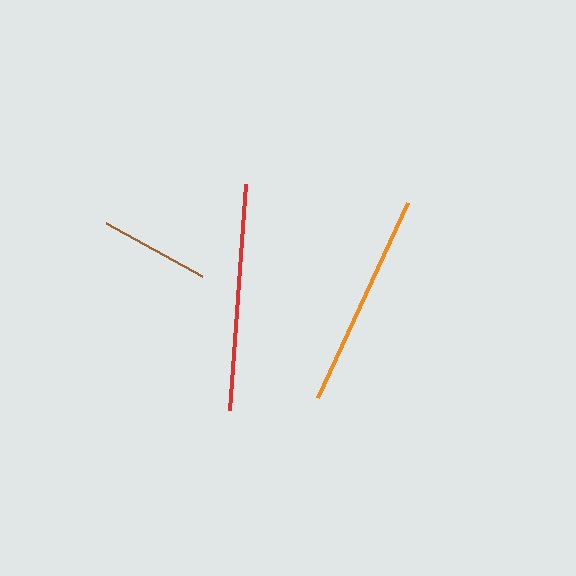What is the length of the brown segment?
The brown segment is approximately 110 pixels long.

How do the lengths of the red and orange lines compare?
The red and orange lines are approximately the same length.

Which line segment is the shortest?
The brown line is the shortest at approximately 110 pixels.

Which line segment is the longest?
The red line is the longest at approximately 226 pixels.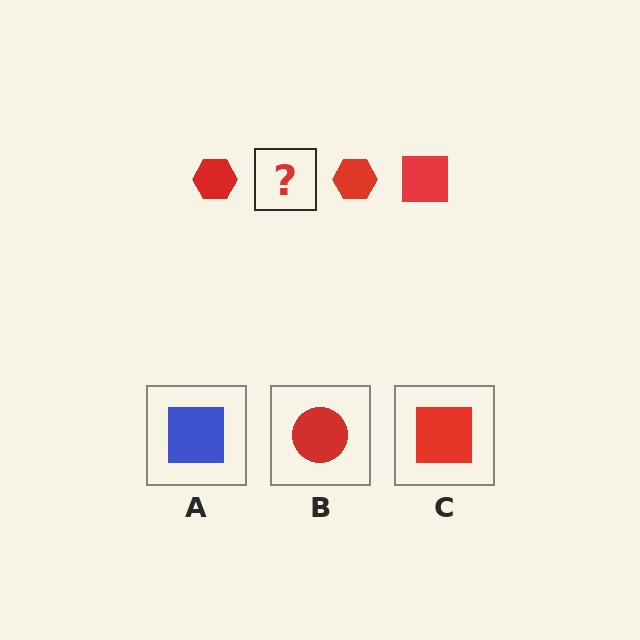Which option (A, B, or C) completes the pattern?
C.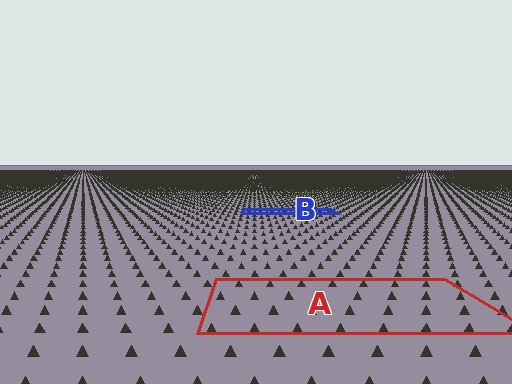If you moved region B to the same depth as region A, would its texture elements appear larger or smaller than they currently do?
They would appear larger. At a closer depth, the same texture elements are projected at a bigger on-screen size.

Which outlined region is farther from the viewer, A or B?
Region B is farther from the viewer — the texture elements inside it appear smaller and more densely packed.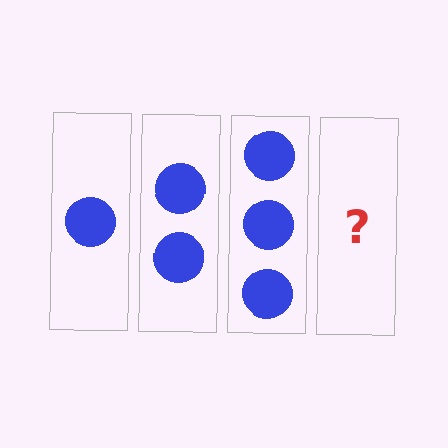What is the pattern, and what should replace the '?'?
The pattern is that each step adds one more circle. The '?' should be 4 circles.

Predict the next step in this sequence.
The next step is 4 circles.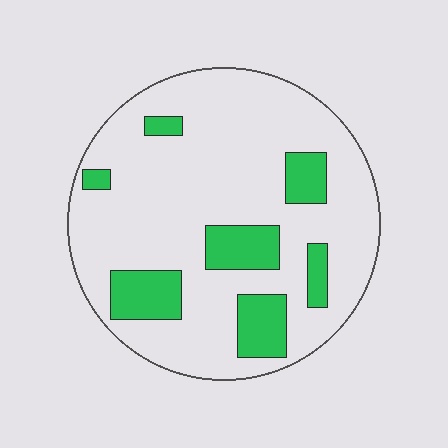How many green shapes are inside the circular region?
7.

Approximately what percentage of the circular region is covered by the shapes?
Approximately 20%.